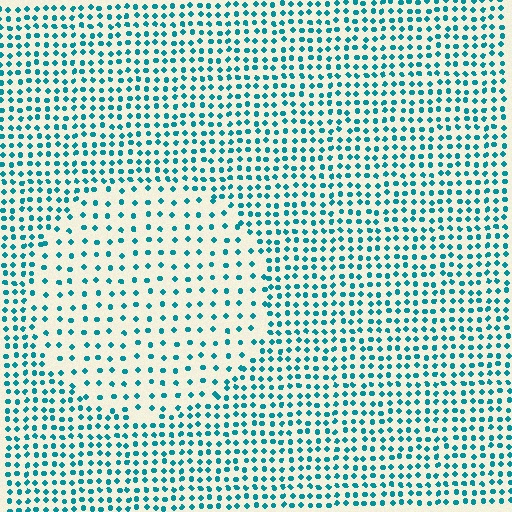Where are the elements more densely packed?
The elements are more densely packed outside the circle boundary.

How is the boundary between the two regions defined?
The boundary is defined by a change in element density (approximately 2.0x ratio). All elements are the same color, size, and shape.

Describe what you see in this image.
The image contains small teal elements arranged at two different densities. A circle-shaped region is visible where the elements are less densely packed than the surrounding area.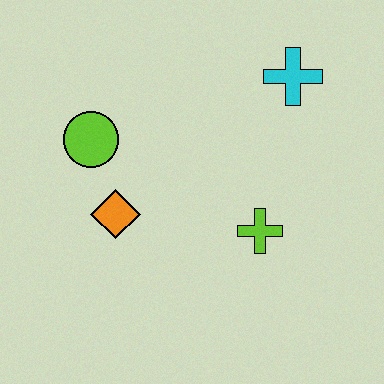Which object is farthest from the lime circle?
The cyan cross is farthest from the lime circle.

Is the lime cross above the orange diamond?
No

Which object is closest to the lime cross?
The orange diamond is closest to the lime cross.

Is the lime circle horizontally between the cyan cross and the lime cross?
No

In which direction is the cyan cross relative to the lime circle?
The cyan cross is to the right of the lime circle.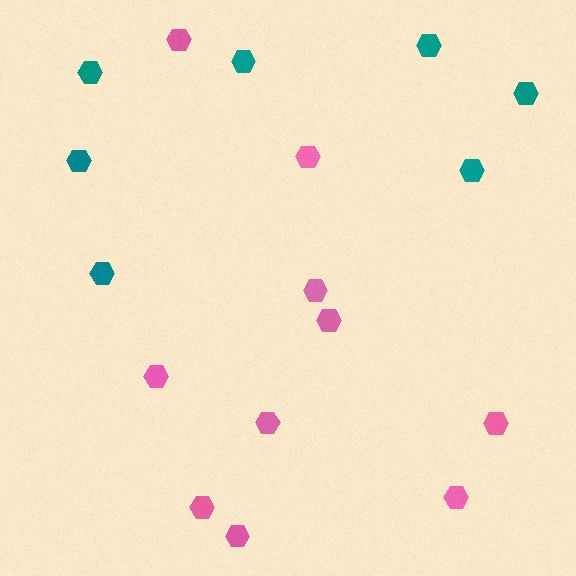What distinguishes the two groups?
There are 2 groups: one group of teal hexagons (7) and one group of pink hexagons (10).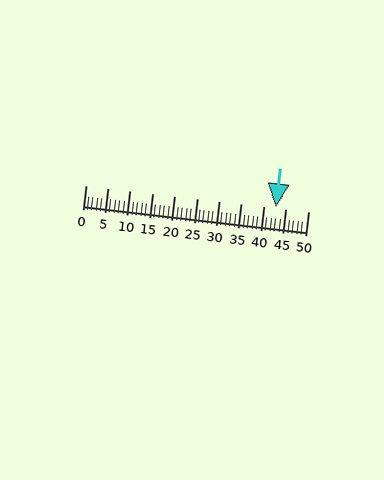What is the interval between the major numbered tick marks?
The major tick marks are spaced 5 units apart.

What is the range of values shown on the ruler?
The ruler shows values from 0 to 50.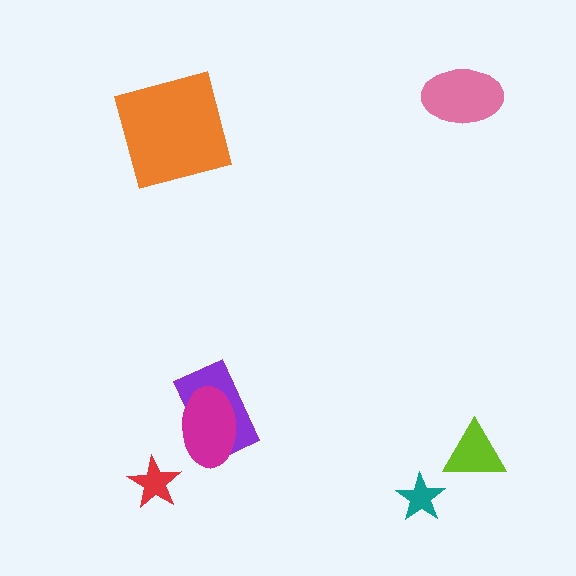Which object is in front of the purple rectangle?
The magenta ellipse is in front of the purple rectangle.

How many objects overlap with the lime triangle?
0 objects overlap with the lime triangle.